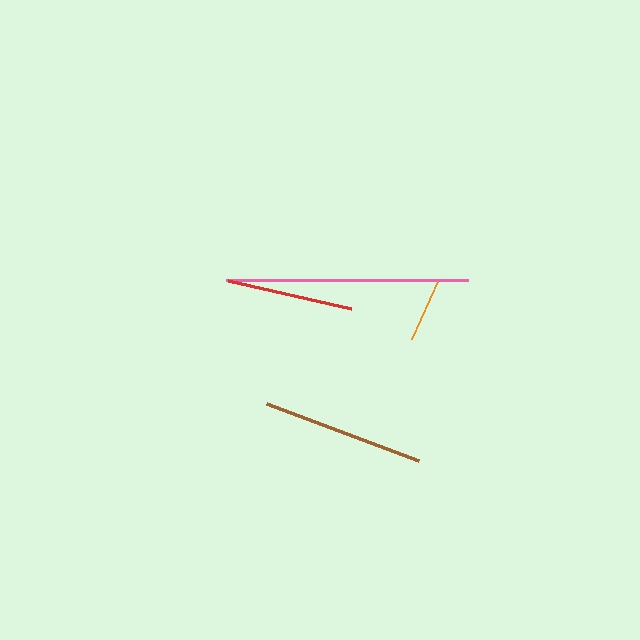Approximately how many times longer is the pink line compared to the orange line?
The pink line is approximately 3.7 times the length of the orange line.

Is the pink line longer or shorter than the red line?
The pink line is longer than the red line.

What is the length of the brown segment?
The brown segment is approximately 163 pixels long.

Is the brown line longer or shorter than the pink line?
The pink line is longer than the brown line.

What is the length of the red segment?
The red segment is approximately 126 pixels long.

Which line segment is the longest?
The pink line is the longest at approximately 242 pixels.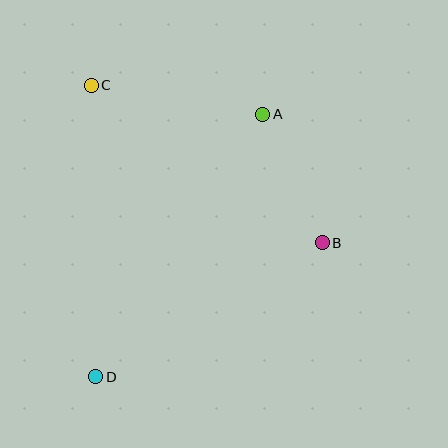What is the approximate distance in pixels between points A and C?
The distance between A and C is approximately 174 pixels.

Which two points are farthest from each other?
Points A and D are farthest from each other.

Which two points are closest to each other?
Points A and B are closest to each other.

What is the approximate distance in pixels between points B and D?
The distance between B and D is approximately 263 pixels.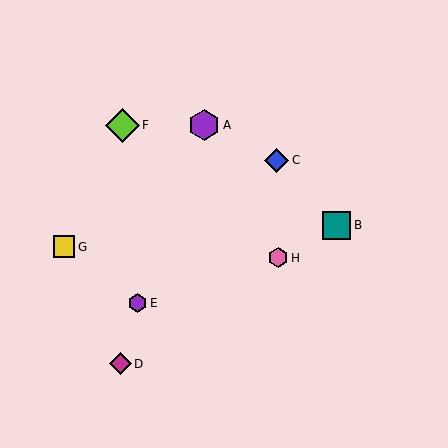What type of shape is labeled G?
Shape G is a yellow square.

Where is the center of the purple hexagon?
The center of the purple hexagon is at (138, 303).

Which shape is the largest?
The lime diamond (labeled F) is the largest.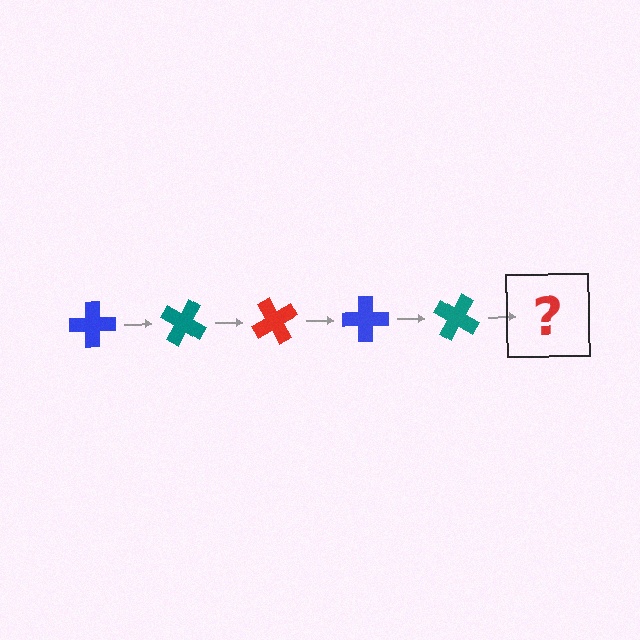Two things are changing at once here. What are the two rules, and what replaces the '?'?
The two rules are that it rotates 30 degrees each step and the color cycles through blue, teal, and red. The '?' should be a red cross, rotated 150 degrees from the start.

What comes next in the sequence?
The next element should be a red cross, rotated 150 degrees from the start.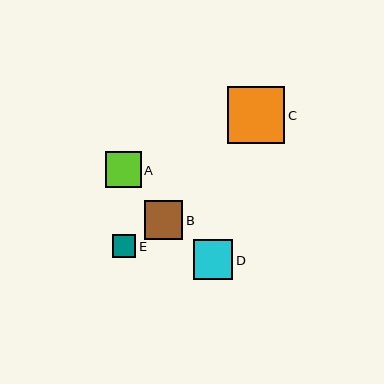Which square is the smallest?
Square E is the smallest with a size of approximately 23 pixels.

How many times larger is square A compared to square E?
Square A is approximately 1.5 times the size of square E.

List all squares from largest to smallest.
From largest to smallest: C, D, B, A, E.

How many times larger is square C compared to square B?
Square C is approximately 1.5 times the size of square B.